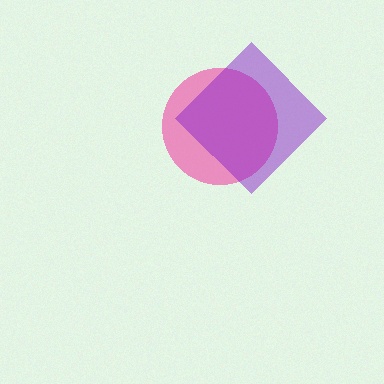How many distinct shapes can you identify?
There are 2 distinct shapes: a pink circle, a purple diamond.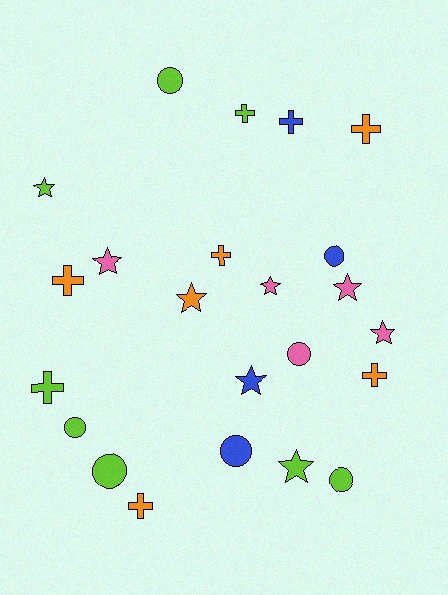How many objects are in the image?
There are 23 objects.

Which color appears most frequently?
Lime, with 8 objects.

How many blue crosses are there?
There is 1 blue cross.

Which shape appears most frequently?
Cross, with 8 objects.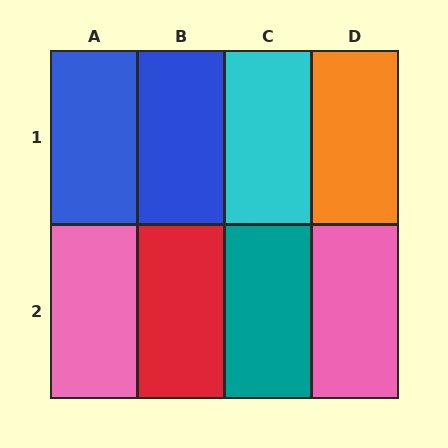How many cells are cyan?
1 cell is cyan.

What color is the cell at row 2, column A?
Pink.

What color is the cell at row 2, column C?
Teal.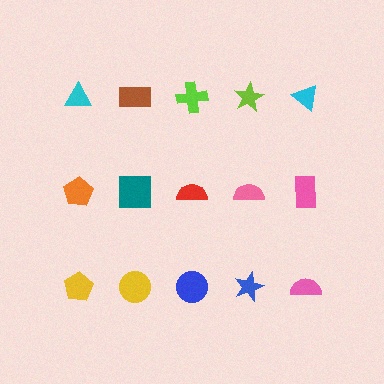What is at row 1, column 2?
A brown rectangle.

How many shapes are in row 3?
5 shapes.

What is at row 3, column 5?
A pink semicircle.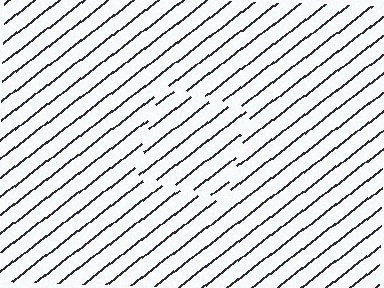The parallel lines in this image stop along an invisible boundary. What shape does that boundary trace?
An illusory square. The interior of the shape contains the same grating, shifted by half a period — the contour is defined by the phase discontinuity where line-ends from the inner and outer gratings abut.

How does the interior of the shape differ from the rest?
The interior of the shape contains the same grating, shifted by half a period — the contour is defined by the phase discontinuity where line-ends from the inner and outer gratings abut.